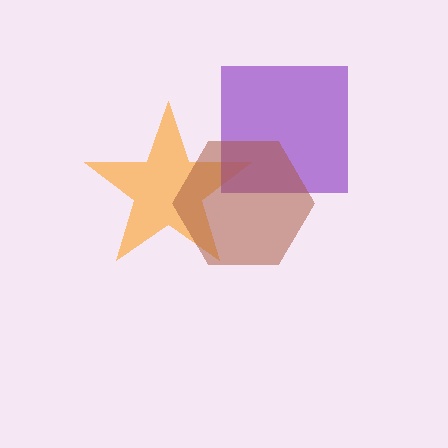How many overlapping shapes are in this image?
There are 3 overlapping shapes in the image.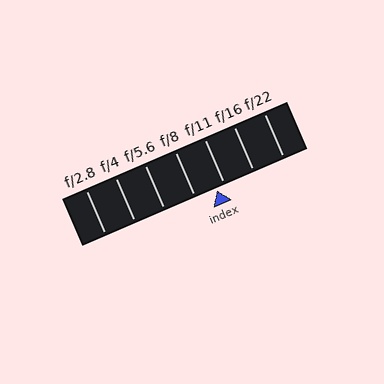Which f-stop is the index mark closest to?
The index mark is closest to f/11.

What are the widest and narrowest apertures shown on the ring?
The widest aperture shown is f/2.8 and the narrowest is f/22.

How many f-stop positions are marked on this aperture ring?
There are 7 f-stop positions marked.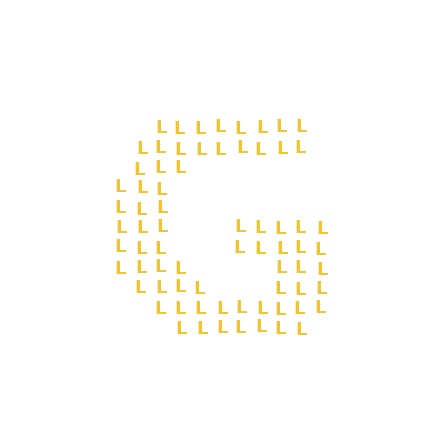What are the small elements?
The small elements are letter L's.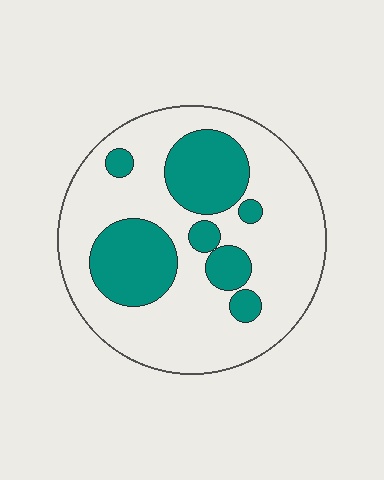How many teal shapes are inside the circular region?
7.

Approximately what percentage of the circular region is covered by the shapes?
Approximately 30%.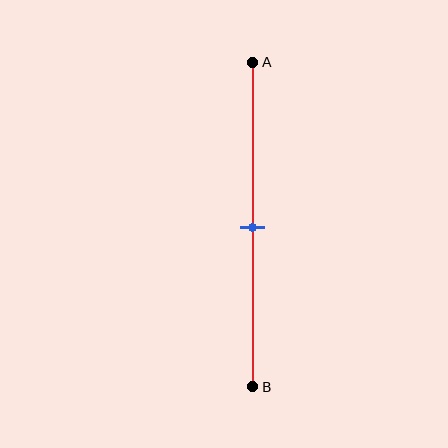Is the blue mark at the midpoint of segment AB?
Yes, the mark is approximately at the midpoint.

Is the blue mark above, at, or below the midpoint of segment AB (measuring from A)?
The blue mark is approximately at the midpoint of segment AB.